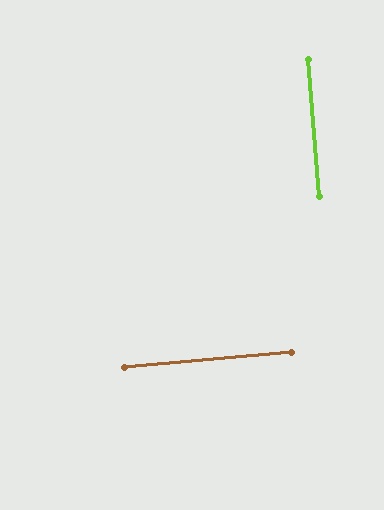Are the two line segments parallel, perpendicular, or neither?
Perpendicular — they meet at approximately 89°.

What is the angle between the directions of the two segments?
Approximately 89 degrees.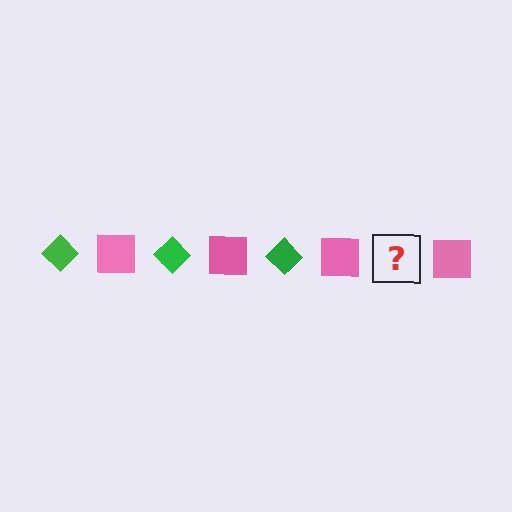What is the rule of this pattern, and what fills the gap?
The rule is that the pattern alternates between green diamond and pink square. The gap should be filled with a green diamond.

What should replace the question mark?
The question mark should be replaced with a green diamond.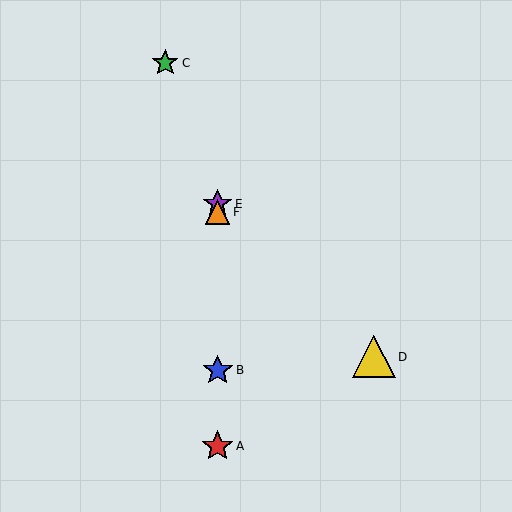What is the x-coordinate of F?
Object F is at x≈218.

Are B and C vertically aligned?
No, B is at x≈218 and C is at x≈165.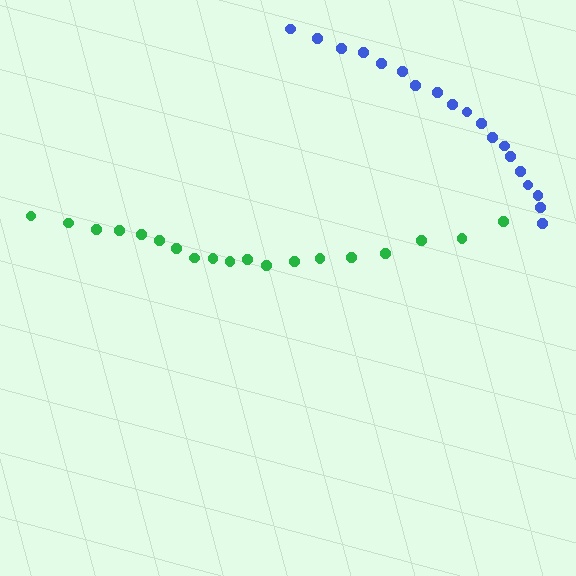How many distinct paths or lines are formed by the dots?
There are 2 distinct paths.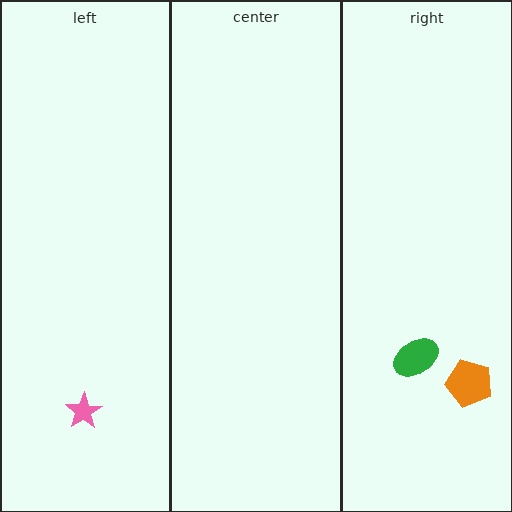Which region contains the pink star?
The left region.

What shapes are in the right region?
The orange pentagon, the green ellipse.